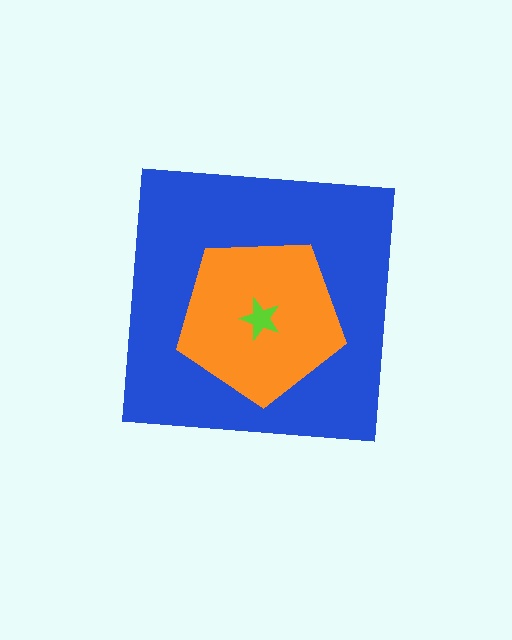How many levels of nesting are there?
3.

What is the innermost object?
The lime star.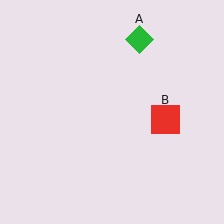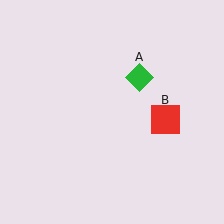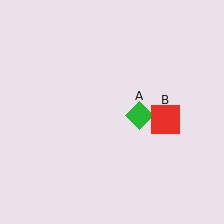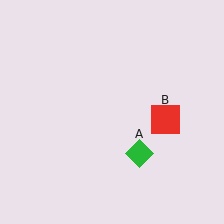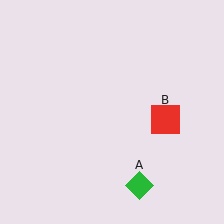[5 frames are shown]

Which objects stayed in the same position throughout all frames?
Red square (object B) remained stationary.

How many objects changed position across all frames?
1 object changed position: green diamond (object A).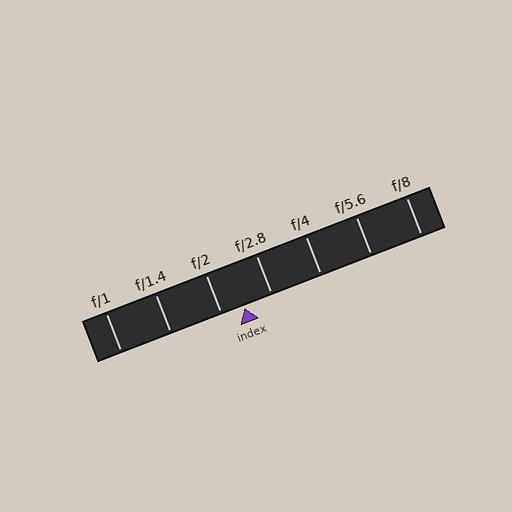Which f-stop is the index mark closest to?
The index mark is closest to f/2.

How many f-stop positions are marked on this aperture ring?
There are 7 f-stop positions marked.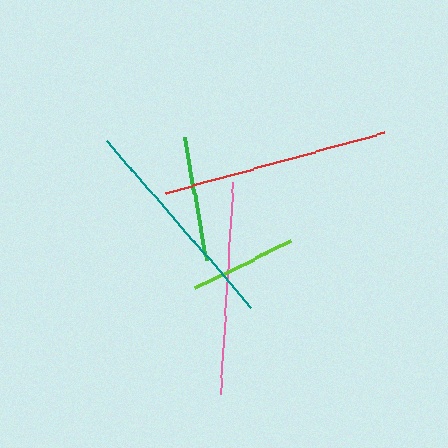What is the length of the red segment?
The red segment is approximately 225 pixels long.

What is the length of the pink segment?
The pink segment is approximately 212 pixels long.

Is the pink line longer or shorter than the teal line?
The teal line is longer than the pink line.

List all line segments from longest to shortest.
From longest to shortest: red, teal, pink, green, lime.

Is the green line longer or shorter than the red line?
The red line is longer than the green line.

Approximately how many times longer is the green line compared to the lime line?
The green line is approximately 1.2 times the length of the lime line.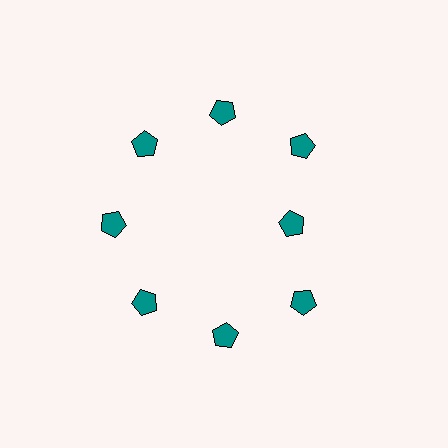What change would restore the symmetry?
The symmetry would be restored by moving it outward, back onto the ring so that all 8 pentagons sit at equal angles and equal distance from the center.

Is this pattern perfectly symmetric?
No. The 8 teal pentagons are arranged in a ring, but one element near the 3 o'clock position is pulled inward toward the center, breaking the 8-fold rotational symmetry.